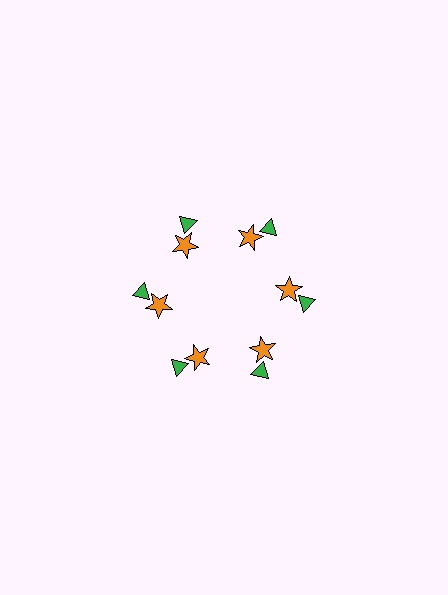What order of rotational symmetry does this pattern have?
This pattern has 6-fold rotational symmetry.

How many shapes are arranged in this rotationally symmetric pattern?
There are 12 shapes, arranged in 6 groups of 2.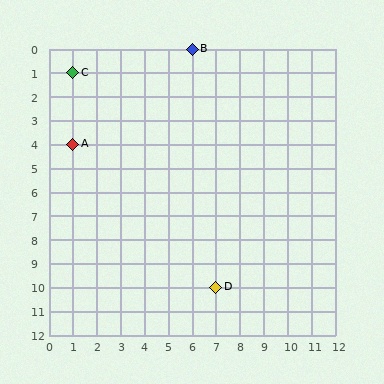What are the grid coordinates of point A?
Point A is at grid coordinates (1, 4).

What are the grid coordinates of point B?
Point B is at grid coordinates (6, 0).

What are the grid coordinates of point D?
Point D is at grid coordinates (7, 10).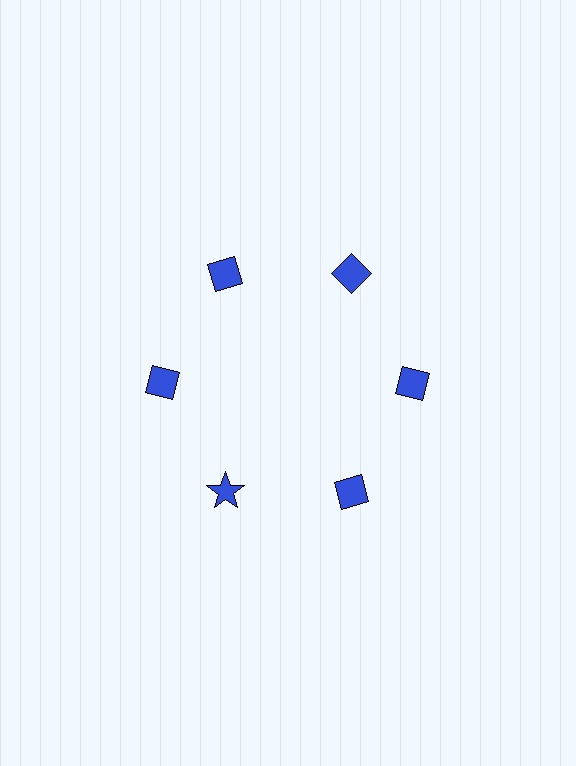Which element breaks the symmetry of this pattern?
The blue star at roughly the 7 o'clock position breaks the symmetry. All other shapes are blue diamonds.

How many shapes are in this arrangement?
There are 6 shapes arranged in a ring pattern.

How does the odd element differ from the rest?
It has a different shape: star instead of diamond.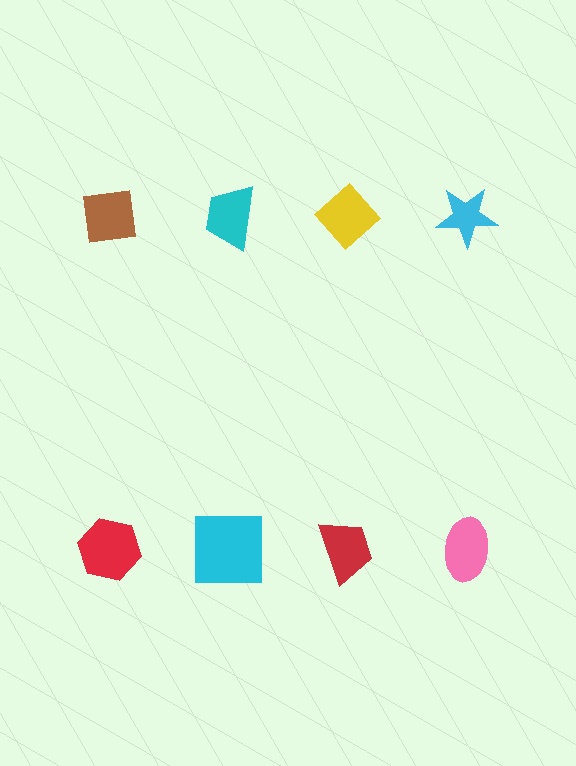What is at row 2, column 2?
A cyan square.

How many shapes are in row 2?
4 shapes.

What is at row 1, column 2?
A cyan trapezoid.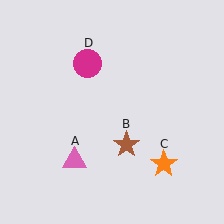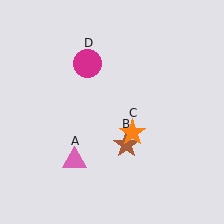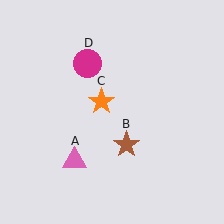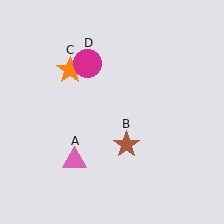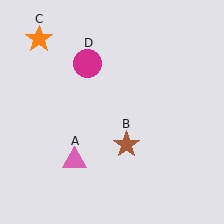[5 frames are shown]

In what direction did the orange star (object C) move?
The orange star (object C) moved up and to the left.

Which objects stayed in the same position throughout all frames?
Pink triangle (object A) and brown star (object B) and magenta circle (object D) remained stationary.